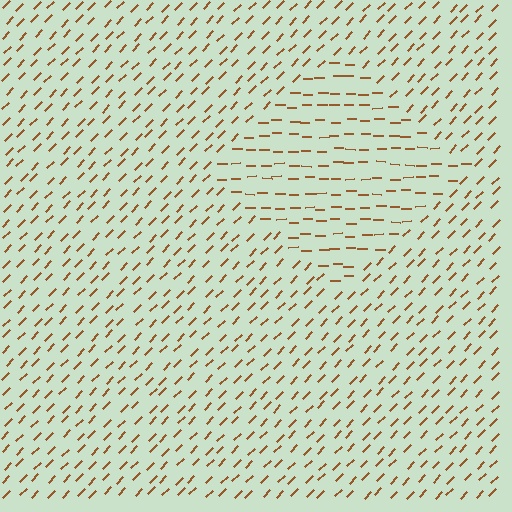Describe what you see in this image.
The image is filled with small brown line segments. A diamond region in the image has lines oriented differently from the surrounding lines, creating a visible texture boundary.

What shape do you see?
I see a diamond.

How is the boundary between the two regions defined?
The boundary is defined purely by a change in line orientation (approximately 45 degrees difference). All lines are the same color and thickness.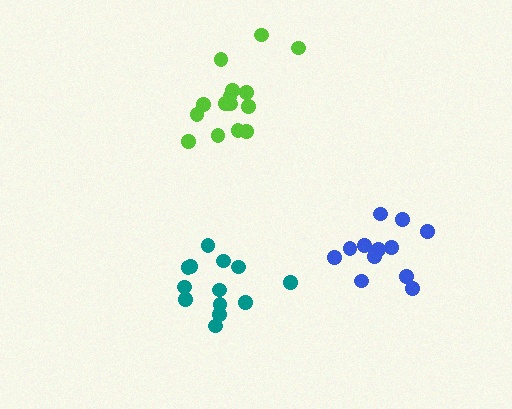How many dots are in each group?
Group 1: 13 dots, Group 2: 12 dots, Group 3: 15 dots (40 total).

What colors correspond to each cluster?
The clusters are colored: teal, blue, lime.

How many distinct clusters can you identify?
There are 3 distinct clusters.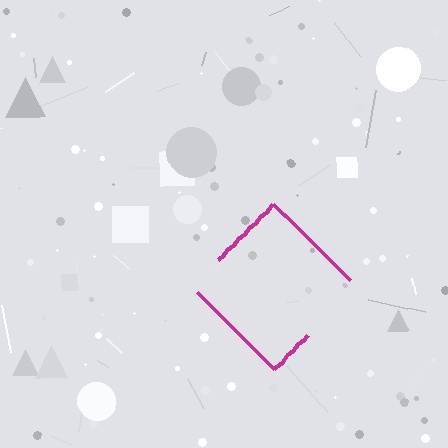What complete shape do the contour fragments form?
The contour fragments form a diamond.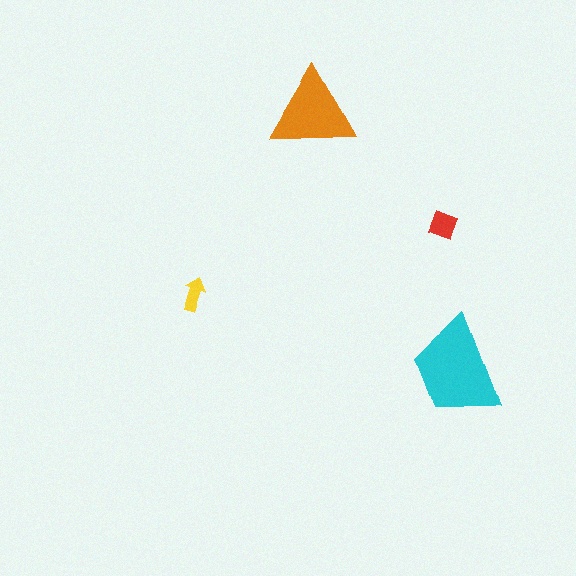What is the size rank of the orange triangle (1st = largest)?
2nd.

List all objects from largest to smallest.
The cyan trapezoid, the orange triangle, the red diamond, the yellow arrow.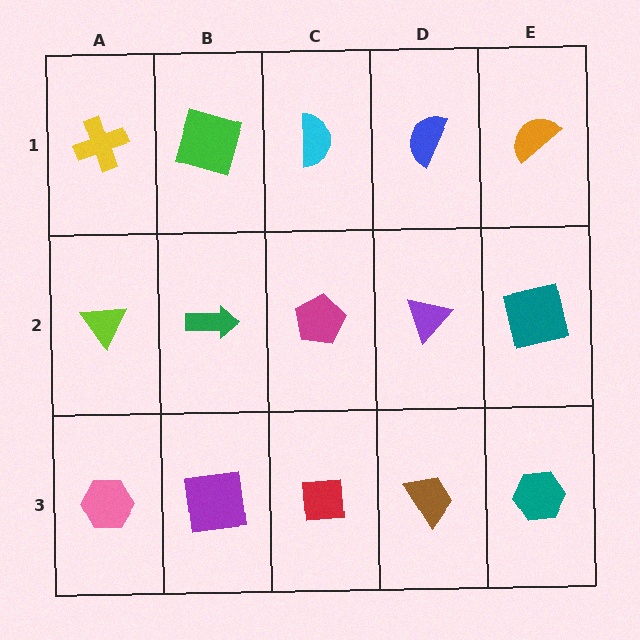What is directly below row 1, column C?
A magenta pentagon.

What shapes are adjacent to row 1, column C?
A magenta pentagon (row 2, column C), a green square (row 1, column B), a blue semicircle (row 1, column D).